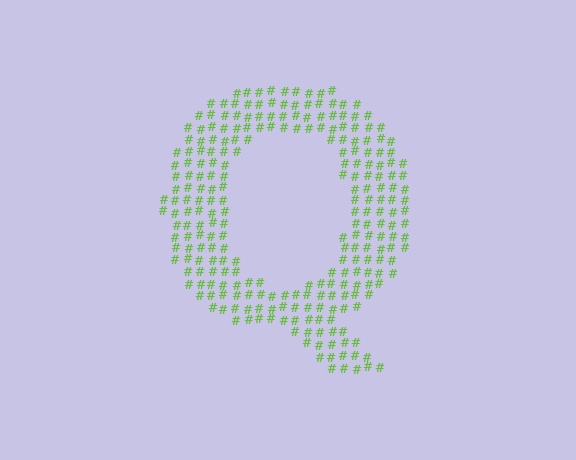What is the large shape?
The large shape is the letter Q.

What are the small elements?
The small elements are hash symbols.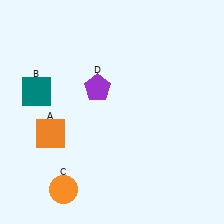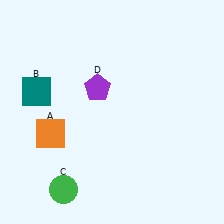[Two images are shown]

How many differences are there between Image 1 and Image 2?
There is 1 difference between the two images.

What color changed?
The circle (C) changed from orange in Image 1 to green in Image 2.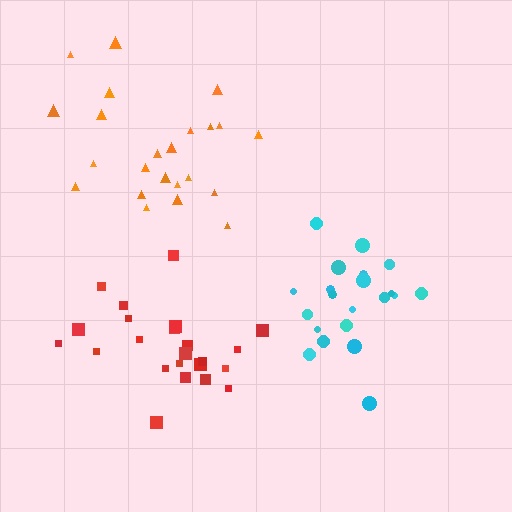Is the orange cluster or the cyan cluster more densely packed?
Cyan.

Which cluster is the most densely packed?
Cyan.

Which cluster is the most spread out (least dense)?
Orange.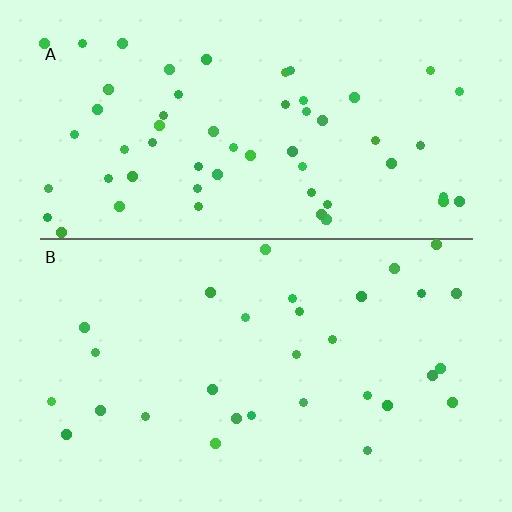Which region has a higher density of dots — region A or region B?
A (the top).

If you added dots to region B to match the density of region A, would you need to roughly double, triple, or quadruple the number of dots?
Approximately double.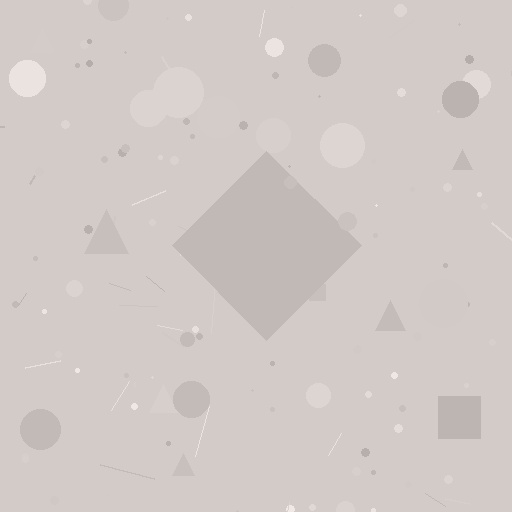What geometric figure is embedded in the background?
A diamond is embedded in the background.